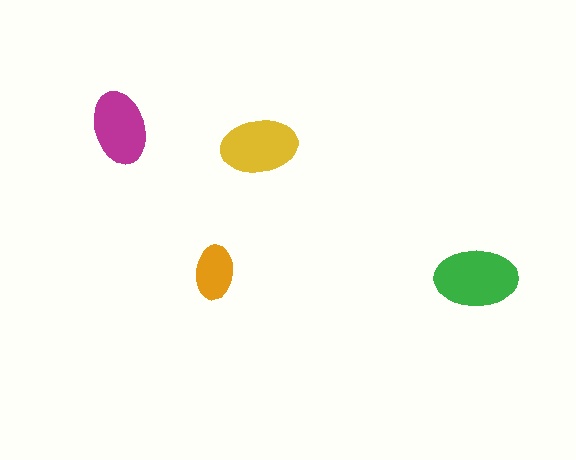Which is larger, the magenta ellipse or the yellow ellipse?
The yellow one.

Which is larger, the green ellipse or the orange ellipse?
The green one.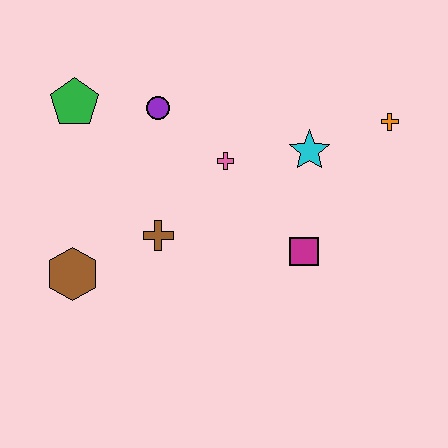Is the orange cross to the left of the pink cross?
No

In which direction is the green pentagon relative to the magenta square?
The green pentagon is to the left of the magenta square.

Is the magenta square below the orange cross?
Yes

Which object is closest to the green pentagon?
The purple circle is closest to the green pentagon.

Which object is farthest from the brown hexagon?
The orange cross is farthest from the brown hexagon.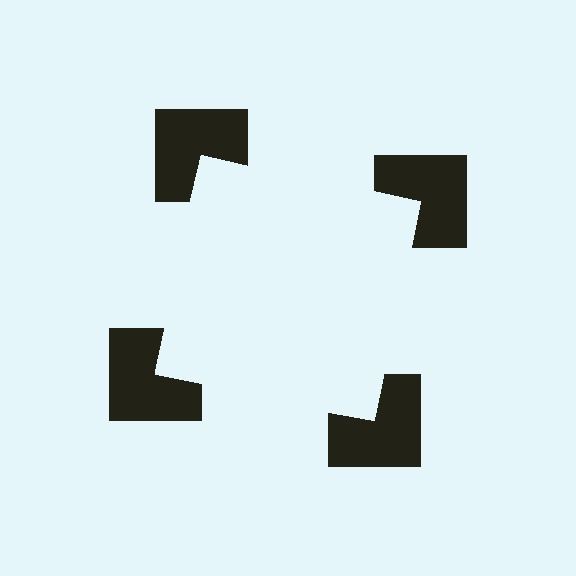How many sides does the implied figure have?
4 sides.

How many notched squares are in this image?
There are 4 — one at each vertex of the illusory square.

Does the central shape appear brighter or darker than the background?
It typically appears slightly brighter than the background, even though no actual brightness change is drawn.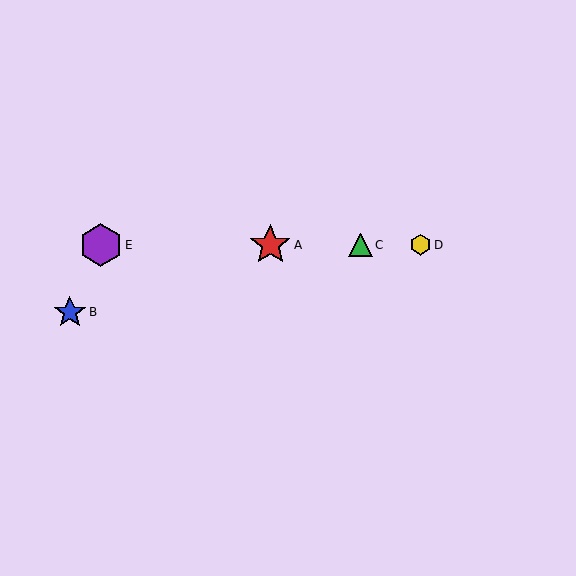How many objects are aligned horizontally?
4 objects (A, C, D, E) are aligned horizontally.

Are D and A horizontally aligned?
Yes, both are at y≈245.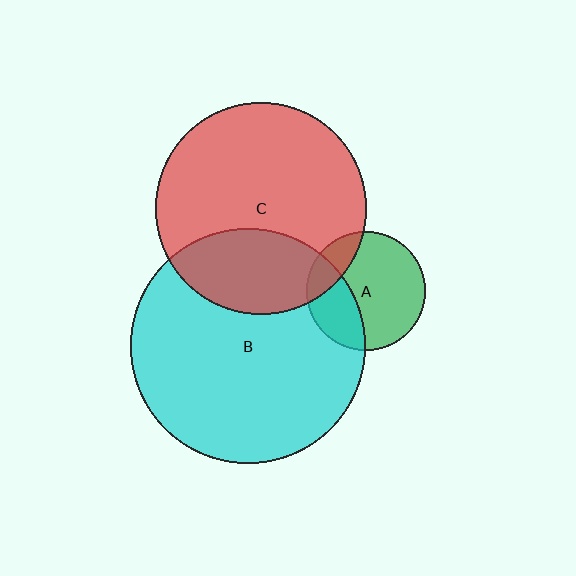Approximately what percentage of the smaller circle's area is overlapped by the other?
Approximately 30%.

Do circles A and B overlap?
Yes.